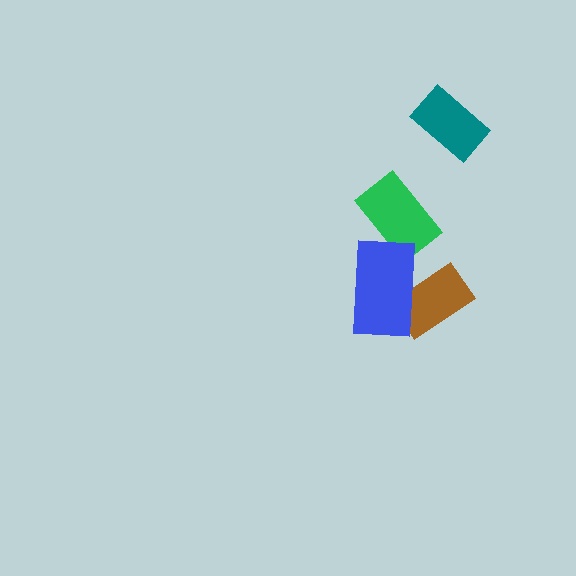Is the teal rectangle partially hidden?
No, no other shape covers it.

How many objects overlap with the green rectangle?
1 object overlaps with the green rectangle.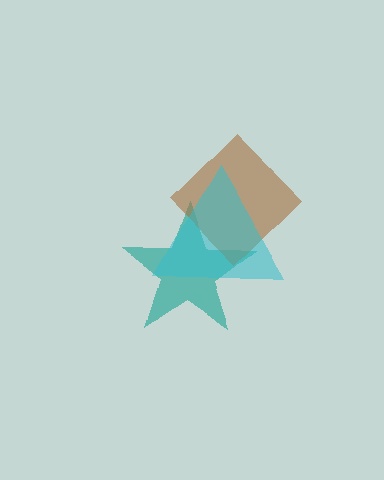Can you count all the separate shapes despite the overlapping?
Yes, there are 3 separate shapes.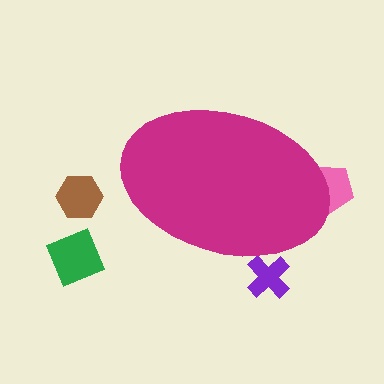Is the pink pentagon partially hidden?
Yes, the pink pentagon is partially hidden behind the magenta ellipse.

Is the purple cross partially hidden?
Yes, the purple cross is partially hidden behind the magenta ellipse.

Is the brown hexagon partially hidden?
No, the brown hexagon is fully visible.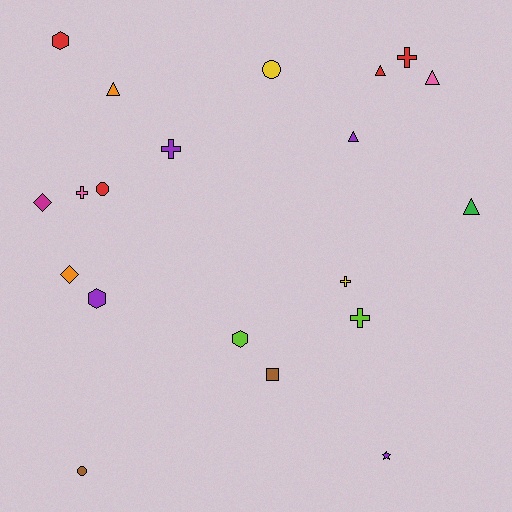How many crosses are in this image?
There are 5 crosses.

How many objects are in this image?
There are 20 objects.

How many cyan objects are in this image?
There are no cyan objects.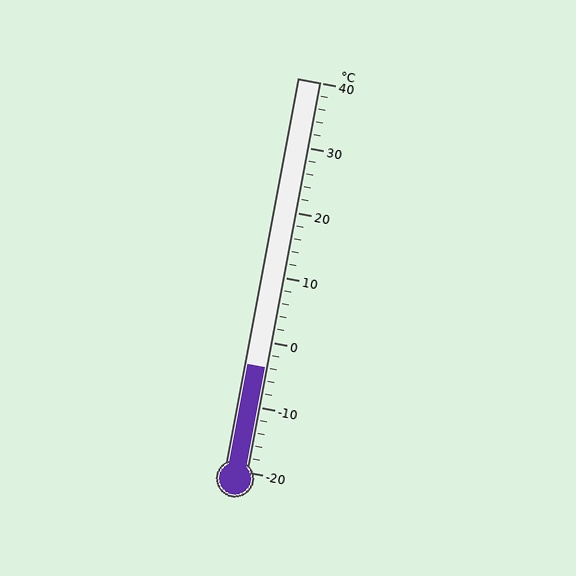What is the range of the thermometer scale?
The thermometer scale ranges from -20°C to 40°C.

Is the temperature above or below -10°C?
The temperature is above -10°C.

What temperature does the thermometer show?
The thermometer shows approximately -4°C.